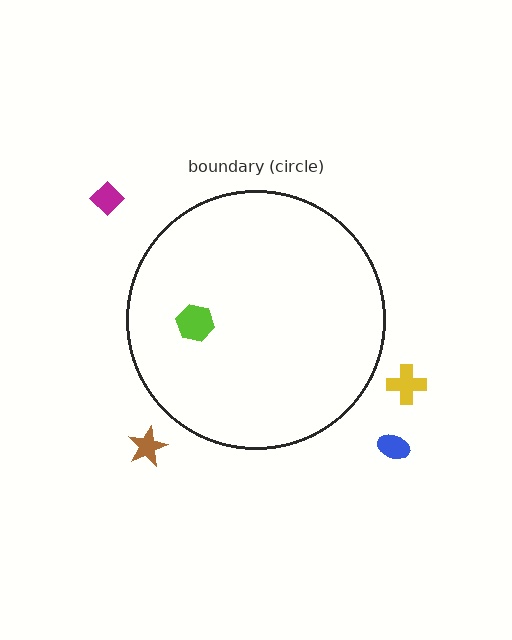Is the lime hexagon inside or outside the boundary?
Inside.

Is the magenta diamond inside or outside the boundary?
Outside.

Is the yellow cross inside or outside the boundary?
Outside.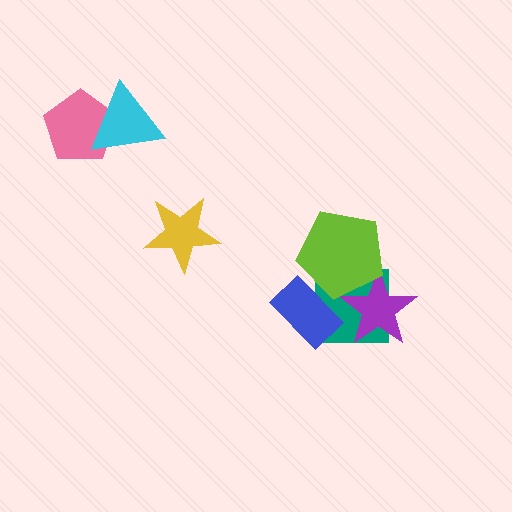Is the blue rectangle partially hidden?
No, no other shape covers it.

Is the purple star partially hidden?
Yes, it is partially covered by another shape.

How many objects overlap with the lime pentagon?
3 objects overlap with the lime pentagon.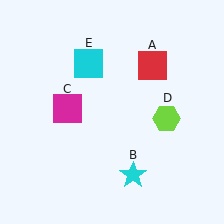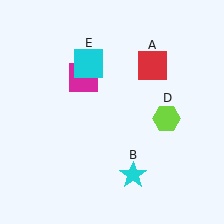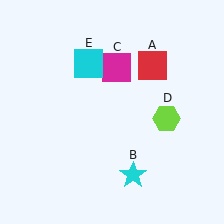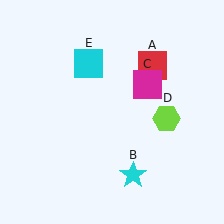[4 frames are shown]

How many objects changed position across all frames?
1 object changed position: magenta square (object C).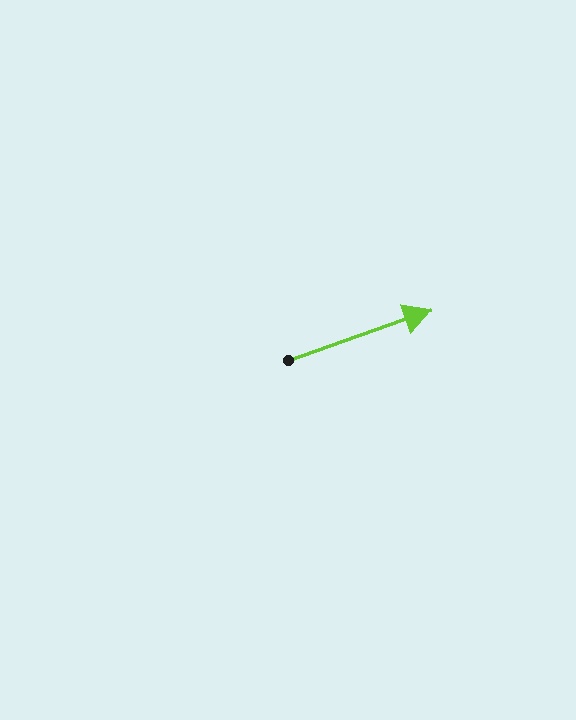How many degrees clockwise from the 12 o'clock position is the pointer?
Approximately 71 degrees.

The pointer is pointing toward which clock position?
Roughly 2 o'clock.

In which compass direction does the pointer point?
East.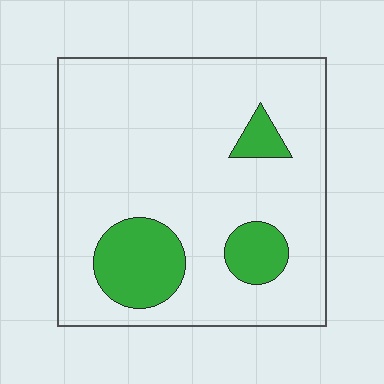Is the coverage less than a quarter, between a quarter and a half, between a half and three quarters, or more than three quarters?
Less than a quarter.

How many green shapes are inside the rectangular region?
3.